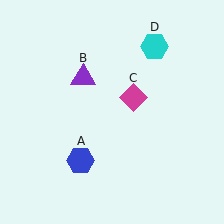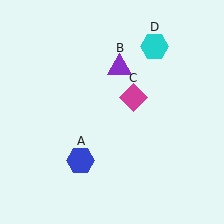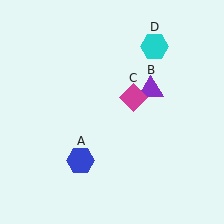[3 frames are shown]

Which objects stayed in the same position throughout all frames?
Blue hexagon (object A) and magenta diamond (object C) and cyan hexagon (object D) remained stationary.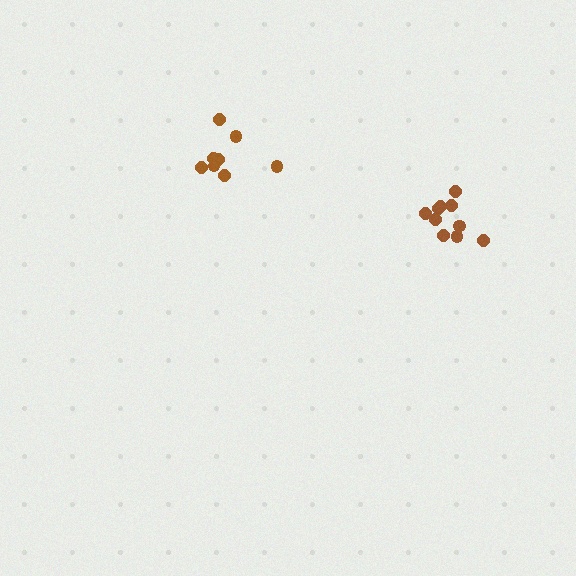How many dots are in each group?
Group 1: 10 dots, Group 2: 8 dots (18 total).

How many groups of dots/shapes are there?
There are 2 groups.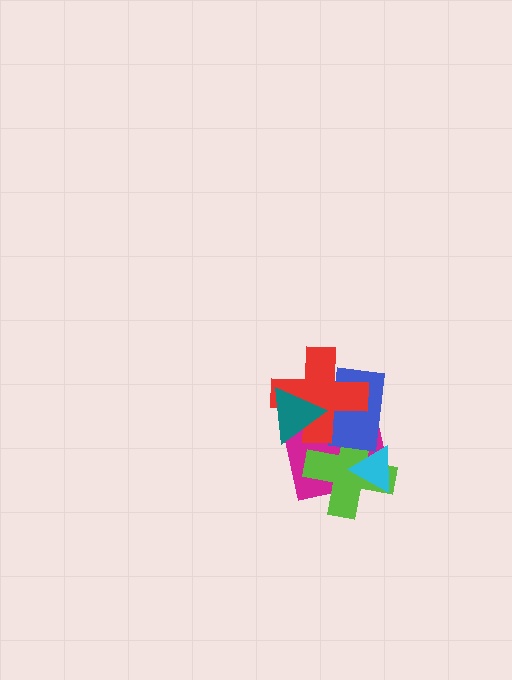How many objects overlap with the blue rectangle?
4 objects overlap with the blue rectangle.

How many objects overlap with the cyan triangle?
2 objects overlap with the cyan triangle.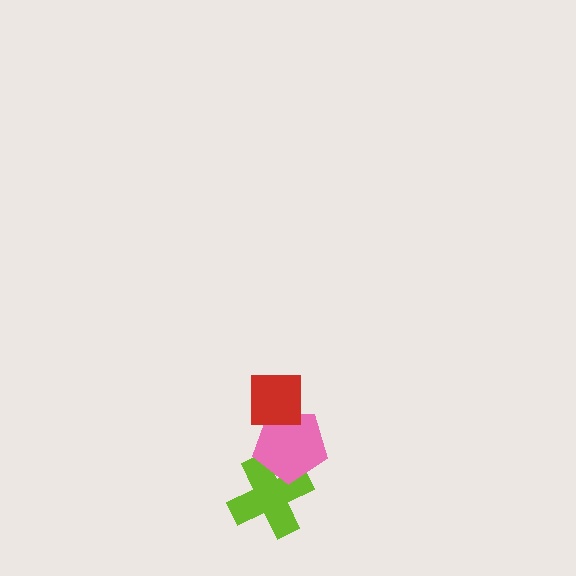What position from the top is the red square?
The red square is 1st from the top.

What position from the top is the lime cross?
The lime cross is 3rd from the top.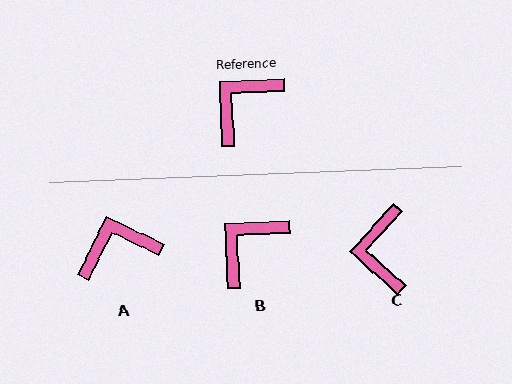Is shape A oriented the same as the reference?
No, it is off by about 28 degrees.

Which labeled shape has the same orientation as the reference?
B.